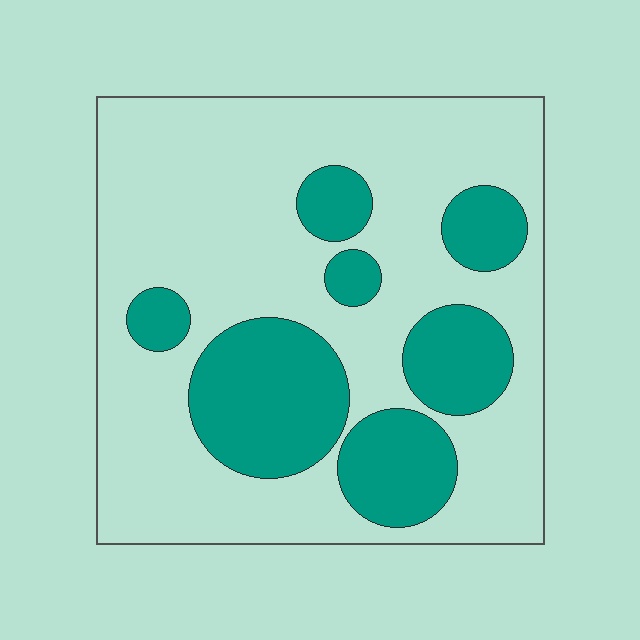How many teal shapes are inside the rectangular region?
7.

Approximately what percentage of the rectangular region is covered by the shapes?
Approximately 30%.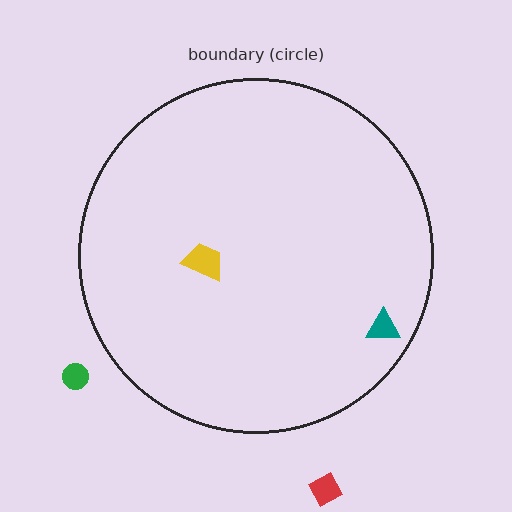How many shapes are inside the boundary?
2 inside, 2 outside.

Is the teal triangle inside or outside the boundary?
Inside.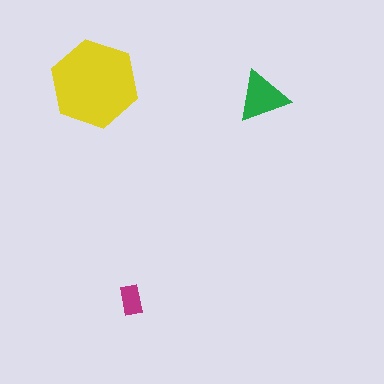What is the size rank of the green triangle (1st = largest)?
2nd.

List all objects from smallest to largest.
The magenta rectangle, the green triangle, the yellow hexagon.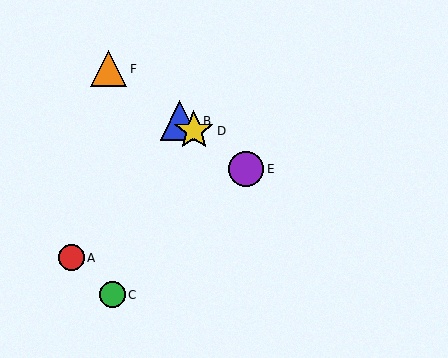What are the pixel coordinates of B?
Object B is at (180, 121).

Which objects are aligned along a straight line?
Objects B, D, E, F are aligned along a straight line.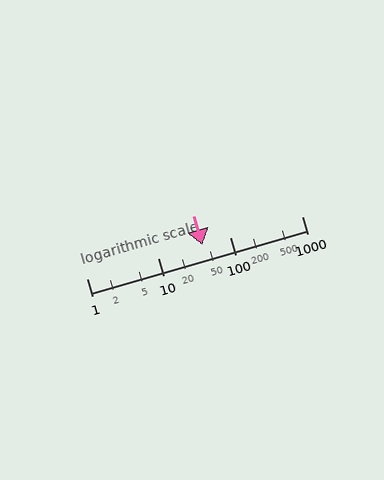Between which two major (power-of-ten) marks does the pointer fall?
The pointer is between 10 and 100.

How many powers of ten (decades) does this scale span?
The scale spans 3 decades, from 1 to 1000.